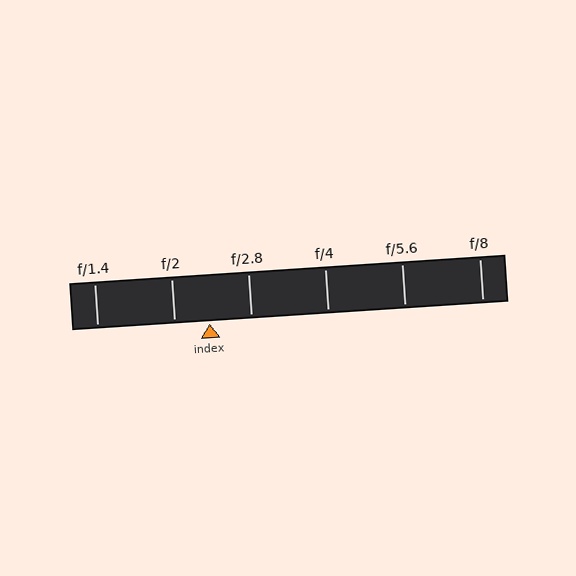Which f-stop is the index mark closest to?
The index mark is closest to f/2.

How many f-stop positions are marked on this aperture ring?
There are 6 f-stop positions marked.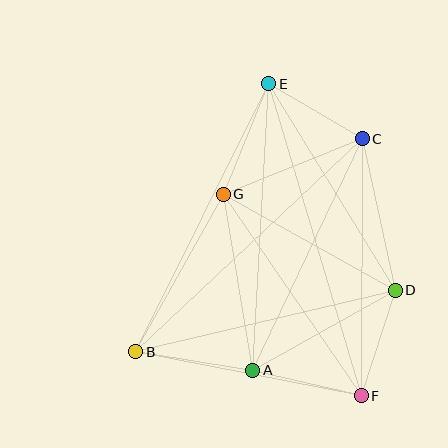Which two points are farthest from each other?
Points E and F are farthest from each other.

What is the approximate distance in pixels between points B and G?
The distance between B and G is approximately 181 pixels.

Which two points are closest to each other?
Points C and E are closest to each other.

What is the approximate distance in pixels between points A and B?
The distance between A and B is approximately 119 pixels.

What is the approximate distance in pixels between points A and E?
The distance between A and E is approximately 287 pixels.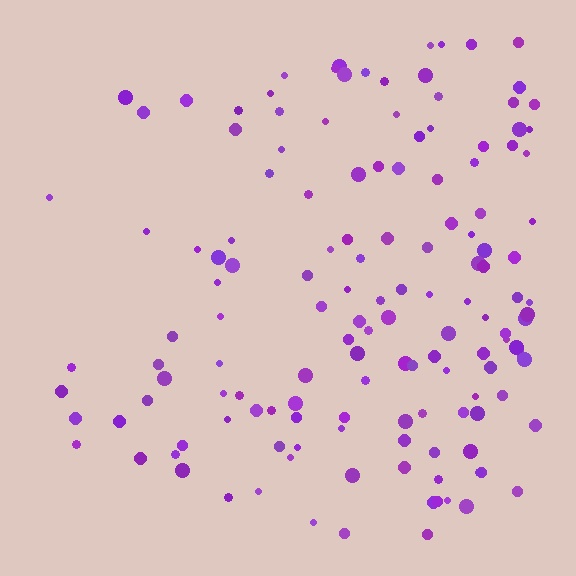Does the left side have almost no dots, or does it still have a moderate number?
Still a moderate number, just noticeably fewer than the right.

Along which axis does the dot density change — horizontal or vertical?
Horizontal.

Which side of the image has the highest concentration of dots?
The right.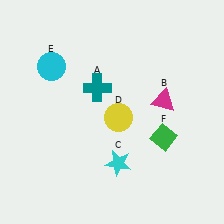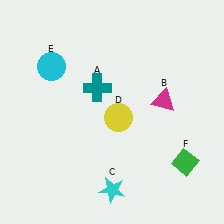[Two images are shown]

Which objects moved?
The objects that moved are: the cyan star (C), the green diamond (F).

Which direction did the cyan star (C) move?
The cyan star (C) moved down.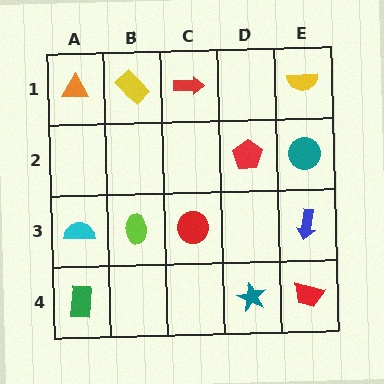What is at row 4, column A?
A green rectangle.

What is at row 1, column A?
An orange triangle.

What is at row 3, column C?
A red circle.